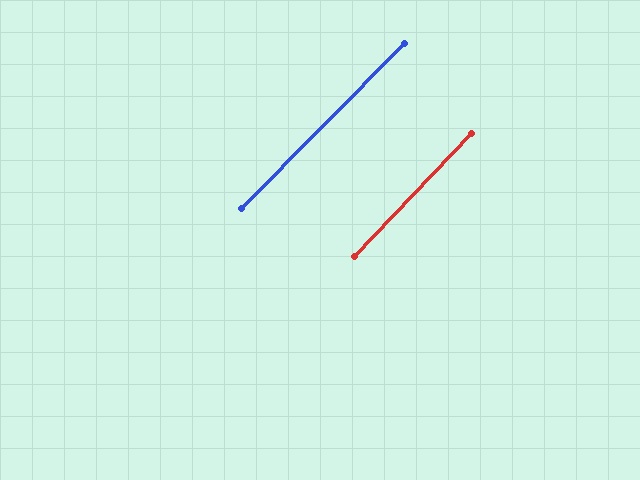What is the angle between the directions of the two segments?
Approximately 1 degree.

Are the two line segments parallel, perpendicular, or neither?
Parallel — their directions differ by only 1.3°.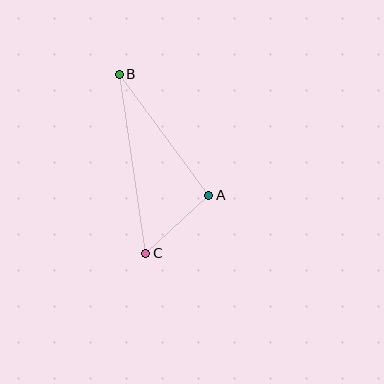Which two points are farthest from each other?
Points B and C are farthest from each other.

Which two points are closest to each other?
Points A and C are closest to each other.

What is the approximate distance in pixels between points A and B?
The distance between A and B is approximately 151 pixels.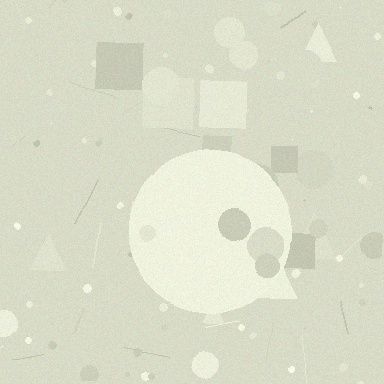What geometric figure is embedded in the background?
A circle is embedded in the background.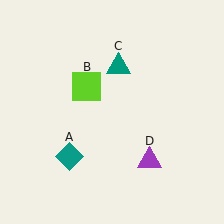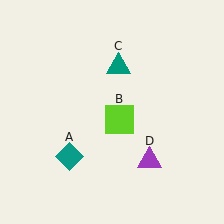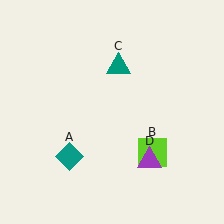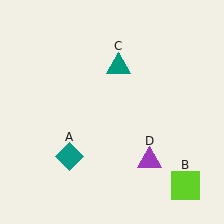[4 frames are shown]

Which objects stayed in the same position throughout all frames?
Teal diamond (object A) and teal triangle (object C) and purple triangle (object D) remained stationary.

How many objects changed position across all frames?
1 object changed position: lime square (object B).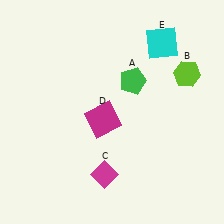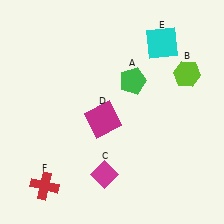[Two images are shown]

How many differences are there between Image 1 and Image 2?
There is 1 difference between the two images.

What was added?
A red cross (F) was added in Image 2.